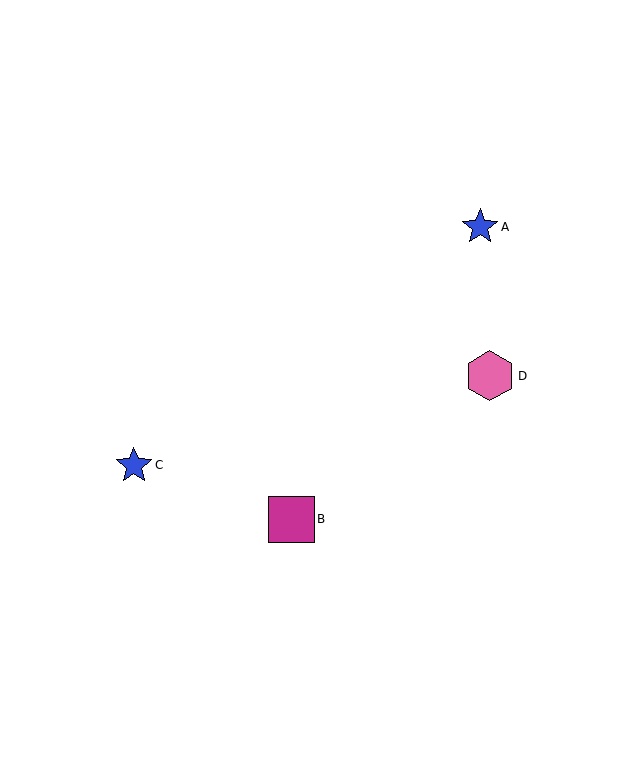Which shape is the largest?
The pink hexagon (labeled D) is the largest.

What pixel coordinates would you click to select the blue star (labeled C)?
Click at (134, 465) to select the blue star C.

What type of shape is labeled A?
Shape A is a blue star.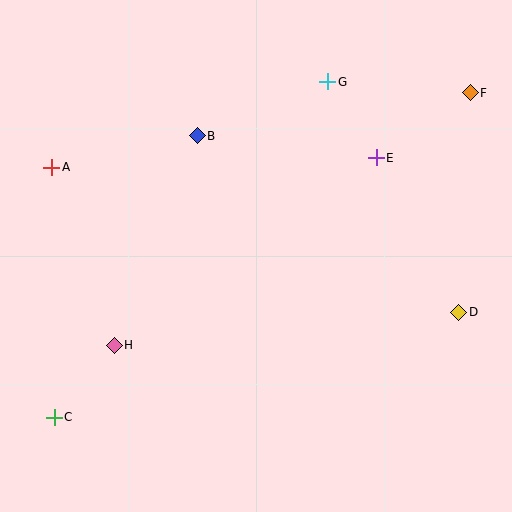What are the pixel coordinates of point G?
Point G is at (328, 82).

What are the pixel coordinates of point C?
Point C is at (54, 417).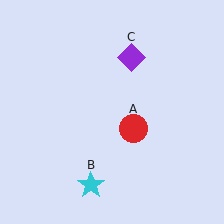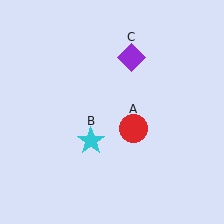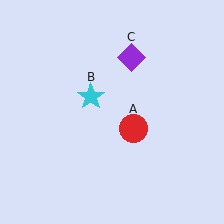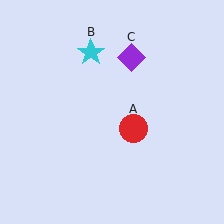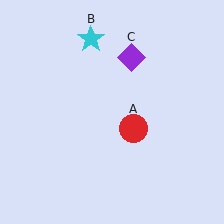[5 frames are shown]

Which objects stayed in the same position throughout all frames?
Red circle (object A) and purple diamond (object C) remained stationary.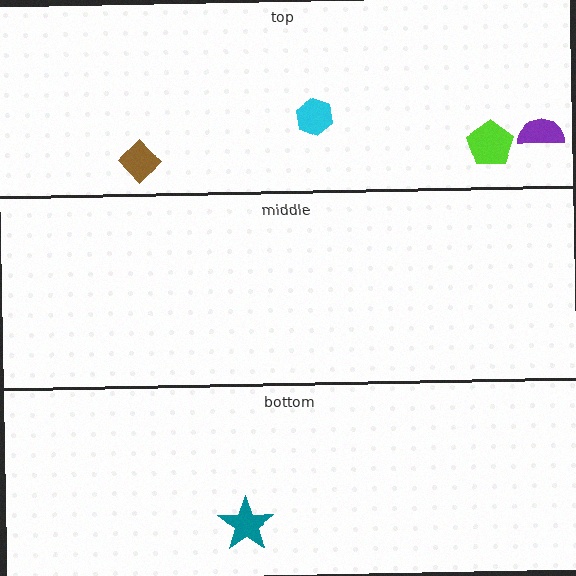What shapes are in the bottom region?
The teal star.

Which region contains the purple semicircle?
The top region.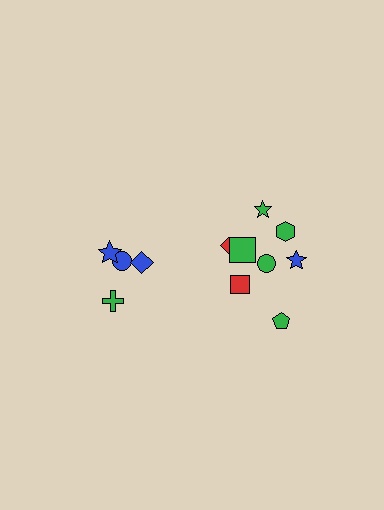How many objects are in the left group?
There are 4 objects.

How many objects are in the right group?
There are 8 objects.